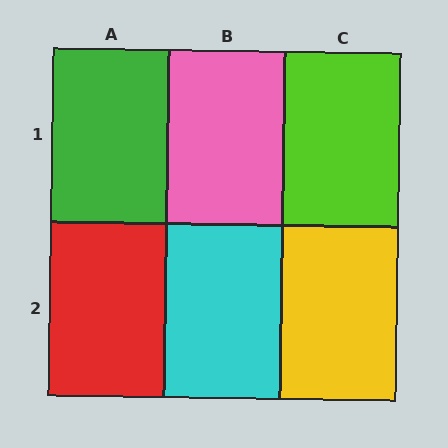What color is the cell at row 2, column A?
Red.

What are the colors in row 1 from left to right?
Green, pink, lime.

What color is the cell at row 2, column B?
Cyan.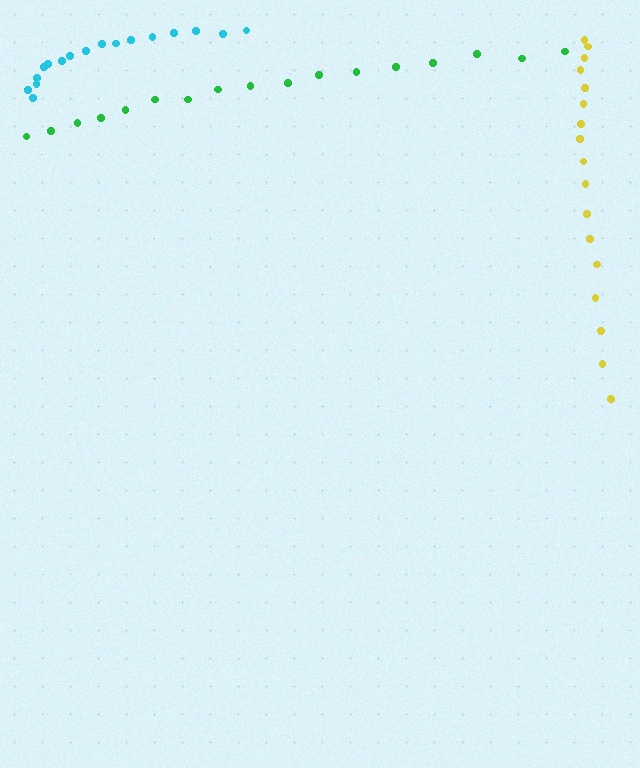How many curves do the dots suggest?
There are 3 distinct paths.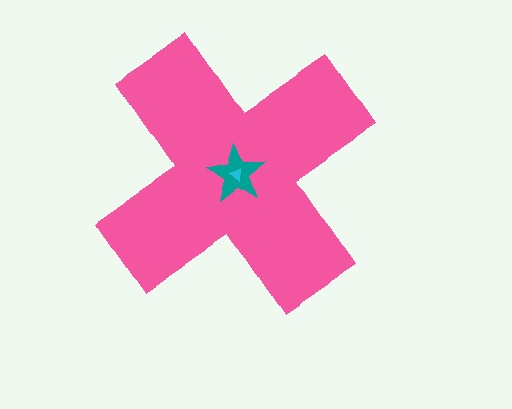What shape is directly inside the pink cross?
The teal star.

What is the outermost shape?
The pink cross.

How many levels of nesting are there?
3.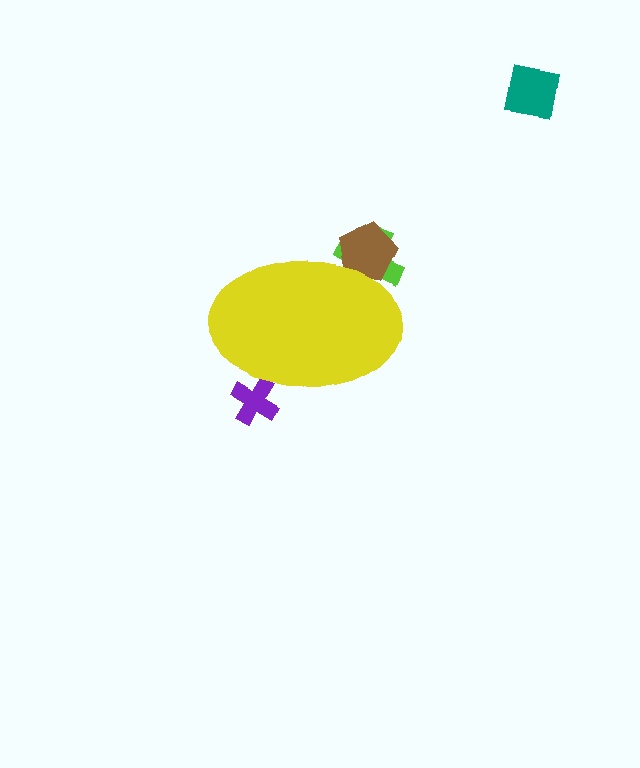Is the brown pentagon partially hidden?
Yes, the brown pentagon is partially hidden behind the yellow ellipse.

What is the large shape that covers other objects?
A yellow ellipse.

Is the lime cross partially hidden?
Yes, the lime cross is partially hidden behind the yellow ellipse.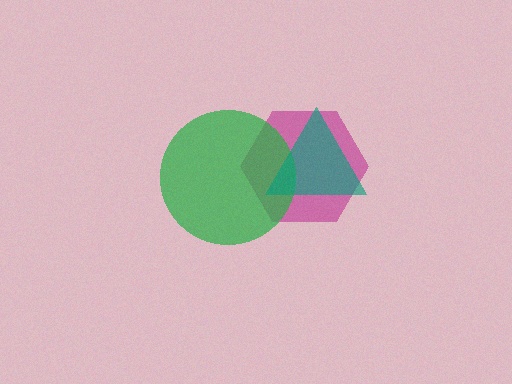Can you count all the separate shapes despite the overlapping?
Yes, there are 3 separate shapes.